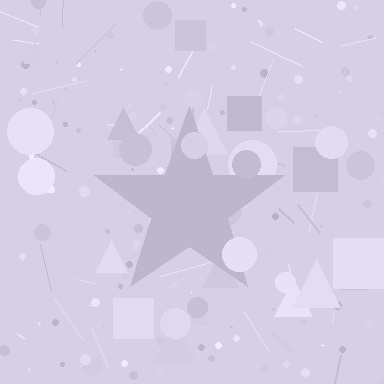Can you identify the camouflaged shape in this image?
The camouflaged shape is a star.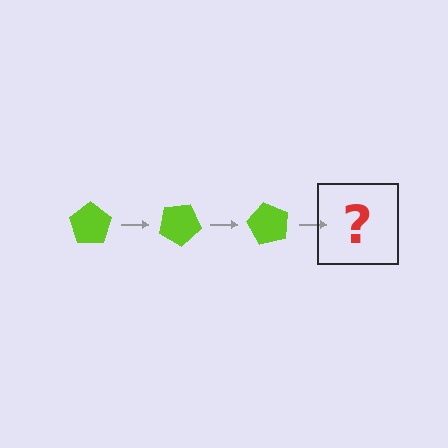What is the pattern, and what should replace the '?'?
The pattern is that the pentagon rotates 30 degrees each step. The '?' should be a lime pentagon rotated 90 degrees.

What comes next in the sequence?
The next element should be a lime pentagon rotated 90 degrees.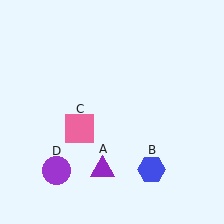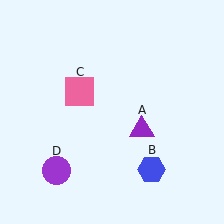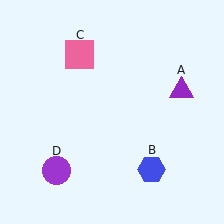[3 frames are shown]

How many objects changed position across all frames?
2 objects changed position: purple triangle (object A), pink square (object C).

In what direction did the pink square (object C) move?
The pink square (object C) moved up.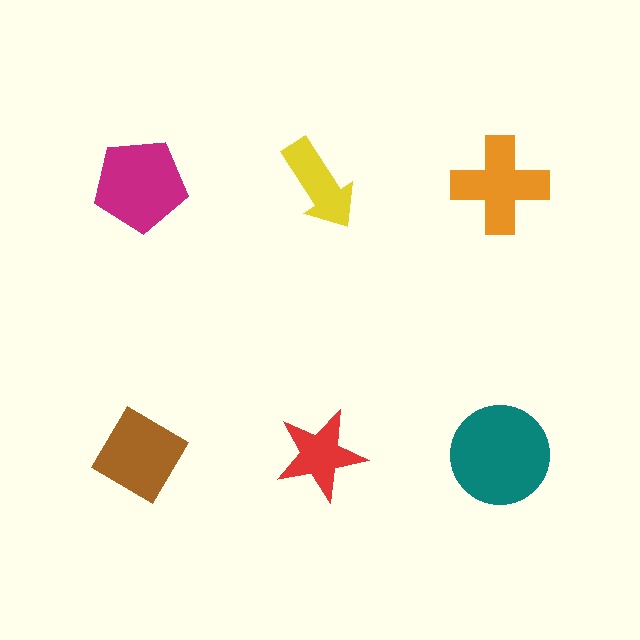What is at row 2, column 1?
A brown diamond.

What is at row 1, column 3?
An orange cross.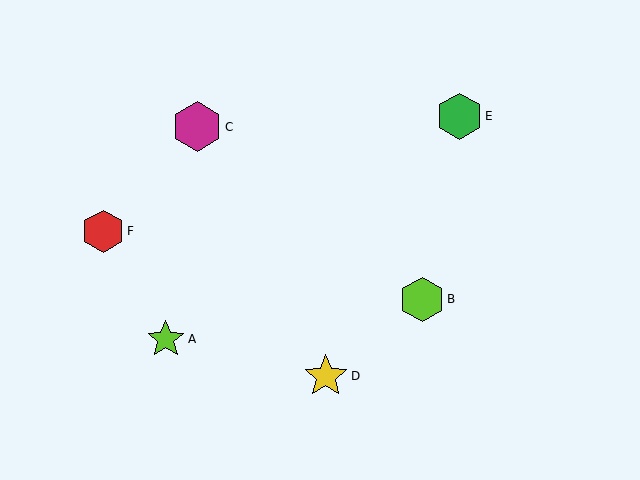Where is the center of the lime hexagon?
The center of the lime hexagon is at (422, 299).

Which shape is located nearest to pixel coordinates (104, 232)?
The red hexagon (labeled F) at (103, 231) is nearest to that location.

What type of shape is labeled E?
Shape E is a green hexagon.